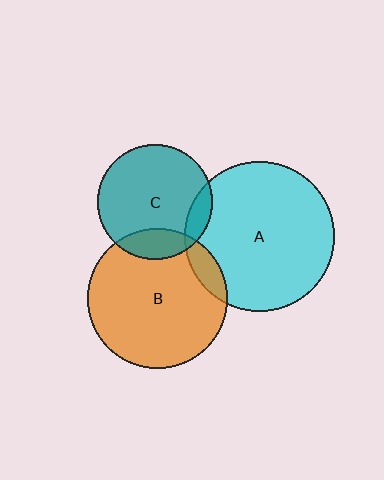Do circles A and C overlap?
Yes.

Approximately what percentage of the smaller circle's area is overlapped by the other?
Approximately 10%.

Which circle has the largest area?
Circle A (cyan).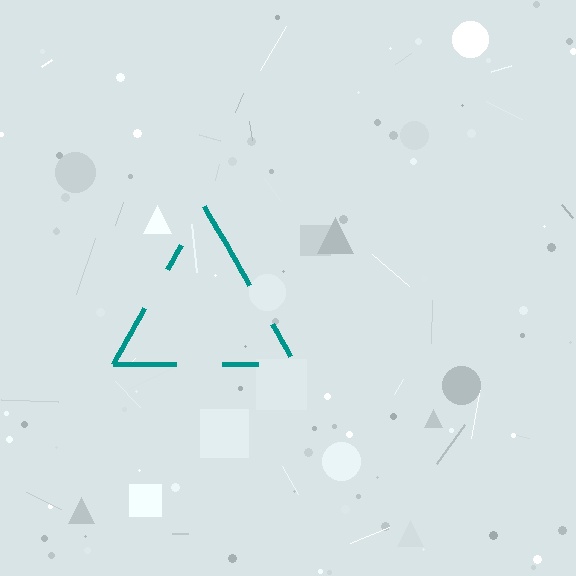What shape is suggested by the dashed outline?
The dashed outline suggests a triangle.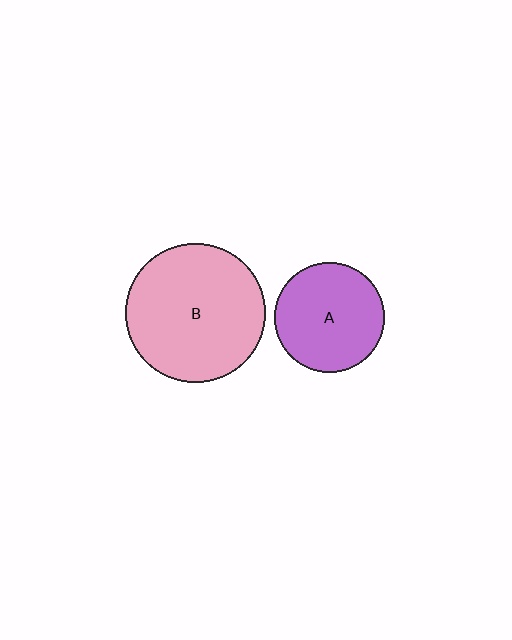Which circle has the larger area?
Circle B (pink).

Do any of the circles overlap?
No, none of the circles overlap.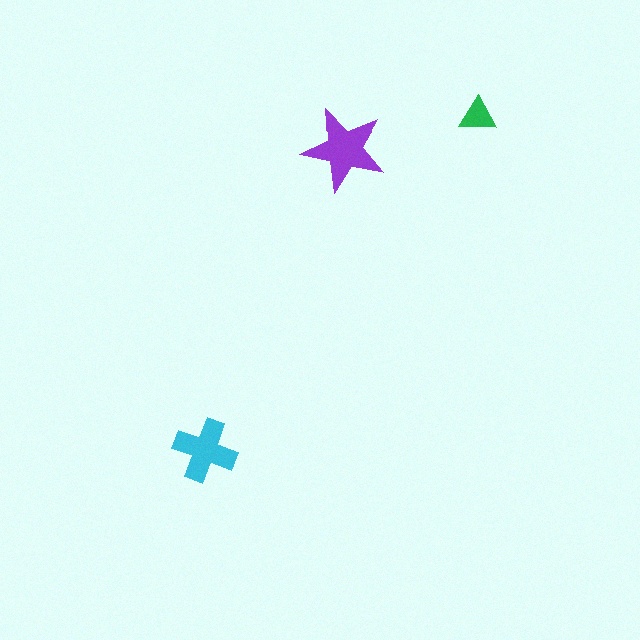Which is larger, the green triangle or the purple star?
The purple star.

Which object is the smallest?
The green triangle.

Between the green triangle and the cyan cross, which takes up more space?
The cyan cross.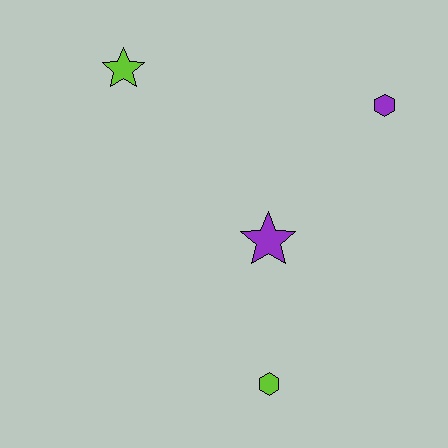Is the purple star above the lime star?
No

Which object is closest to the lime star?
The purple star is closest to the lime star.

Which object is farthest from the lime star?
The lime hexagon is farthest from the lime star.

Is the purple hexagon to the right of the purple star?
Yes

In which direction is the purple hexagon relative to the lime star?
The purple hexagon is to the right of the lime star.